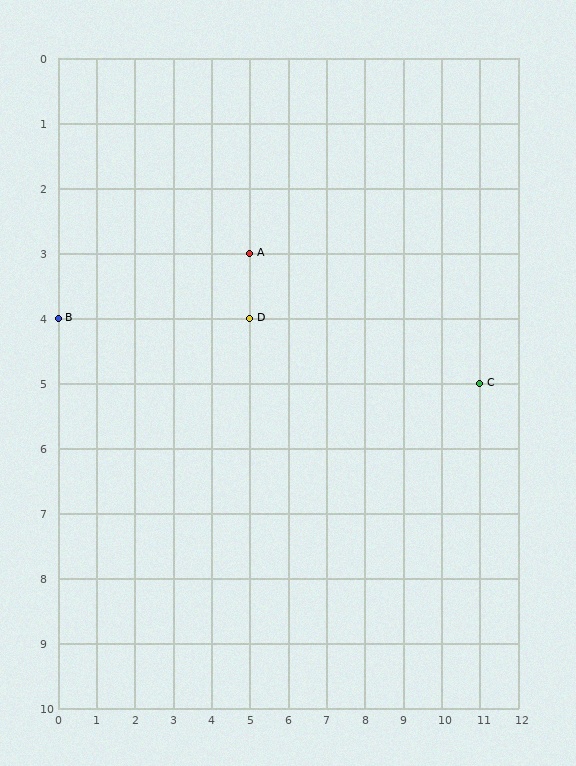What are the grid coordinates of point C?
Point C is at grid coordinates (11, 5).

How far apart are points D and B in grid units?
Points D and B are 5 columns apart.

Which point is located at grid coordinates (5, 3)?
Point A is at (5, 3).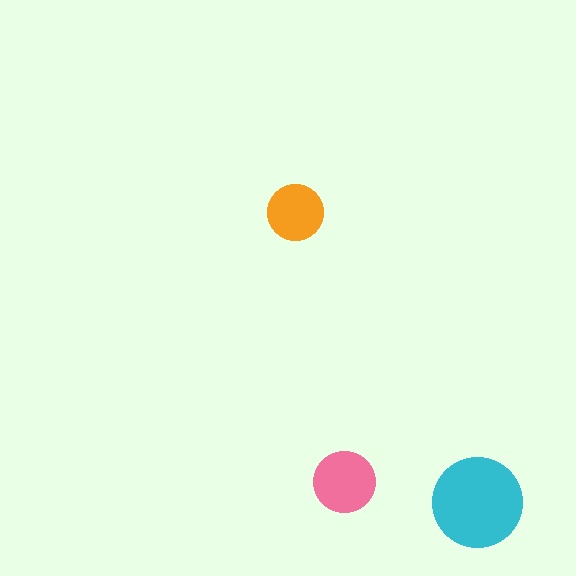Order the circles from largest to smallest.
the cyan one, the pink one, the orange one.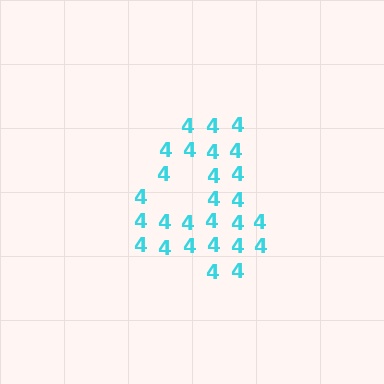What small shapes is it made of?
It is made of small digit 4's.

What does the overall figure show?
The overall figure shows the digit 4.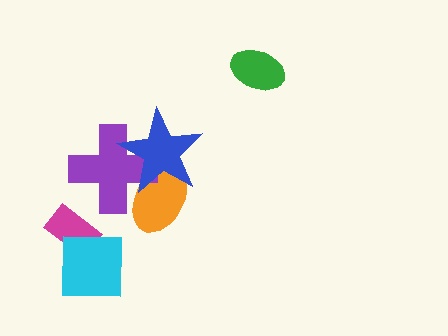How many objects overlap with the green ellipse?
0 objects overlap with the green ellipse.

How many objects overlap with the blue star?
2 objects overlap with the blue star.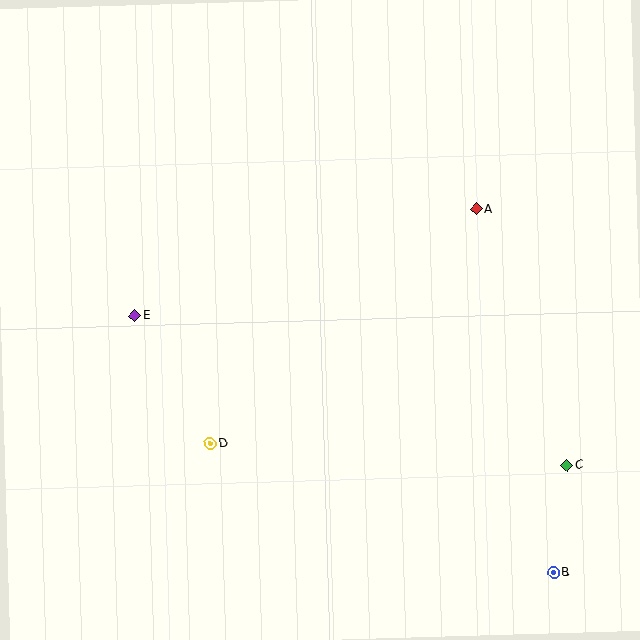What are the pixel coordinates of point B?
Point B is at (554, 572).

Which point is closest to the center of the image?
Point D at (211, 443) is closest to the center.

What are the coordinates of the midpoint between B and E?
The midpoint between B and E is at (344, 444).